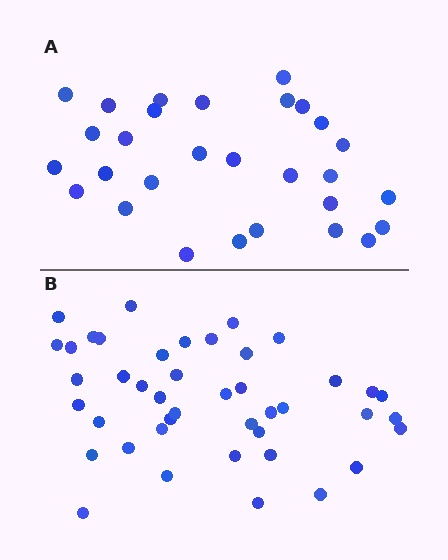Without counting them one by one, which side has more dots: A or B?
Region B (the bottom region) has more dots.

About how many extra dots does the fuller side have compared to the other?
Region B has approximately 15 more dots than region A.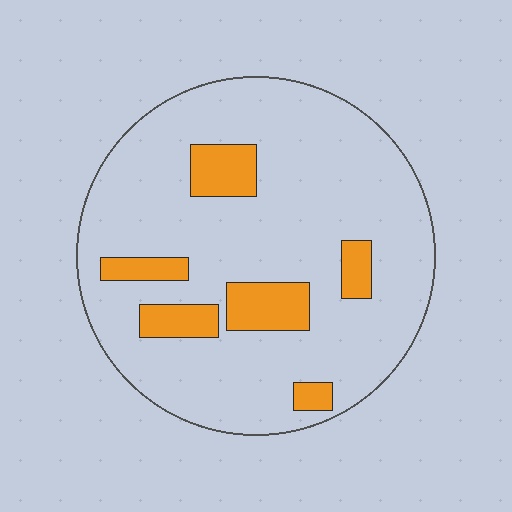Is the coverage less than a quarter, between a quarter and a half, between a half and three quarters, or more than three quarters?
Less than a quarter.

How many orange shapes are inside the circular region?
6.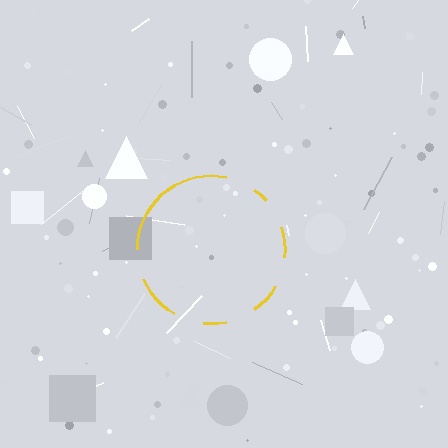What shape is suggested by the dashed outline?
The dashed outline suggests a circle.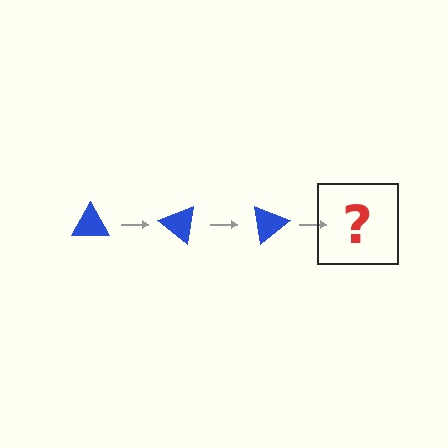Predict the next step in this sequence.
The next step is a blue triangle rotated 120 degrees.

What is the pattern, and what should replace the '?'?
The pattern is that the triangle rotates 40 degrees each step. The '?' should be a blue triangle rotated 120 degrees.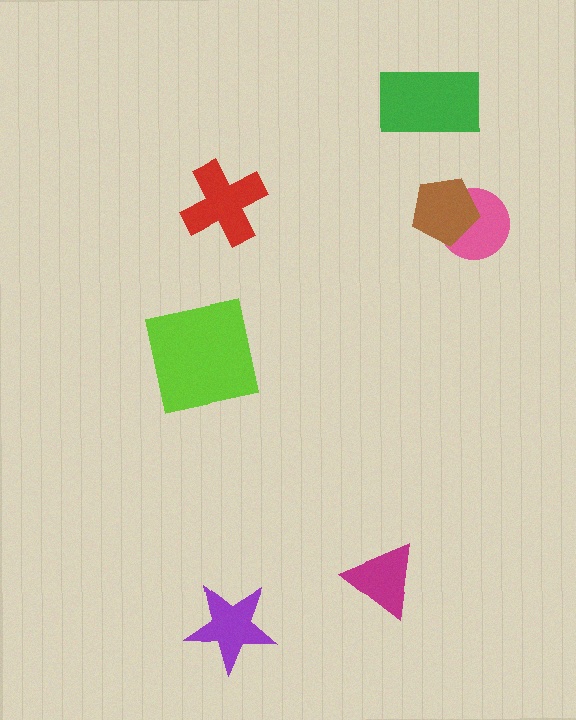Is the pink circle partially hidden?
Yes, it is partially covered by another shape.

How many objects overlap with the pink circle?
1 object overlaps with the pink circle.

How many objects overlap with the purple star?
0 objects overlap with the purple star.